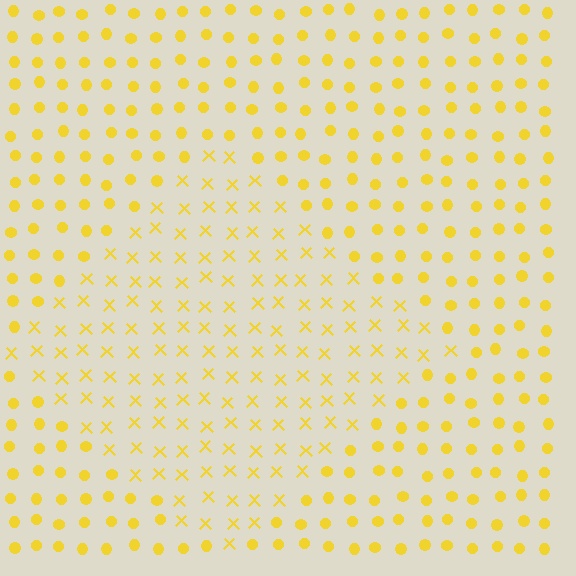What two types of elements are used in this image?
The image uses X marks inside the diamond region and circles outside it.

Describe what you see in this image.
The image is filled with small yellow elements arranged in a uniform grid. A diamond-shaped region contains X marks, while the surrounding area contains circles. The boundary is defined purely by the change in element shape.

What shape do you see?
I see a diamond.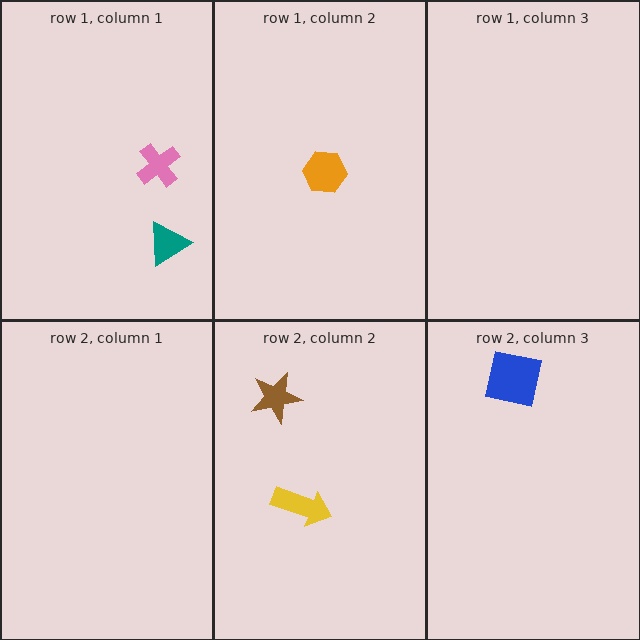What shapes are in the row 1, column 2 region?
The orange hexagon.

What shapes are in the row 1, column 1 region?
The teal triangle, the pink cross.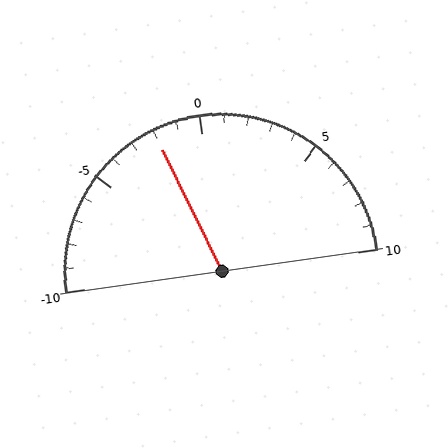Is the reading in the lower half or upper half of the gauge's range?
The reading is in the lower half of the range (-10 to 10).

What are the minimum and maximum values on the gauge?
The gauge ranges from -10 to 10.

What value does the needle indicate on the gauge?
The needle indicates approximately -2.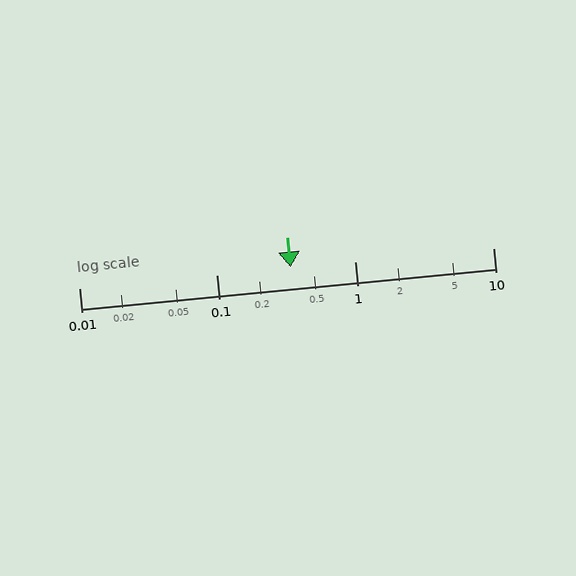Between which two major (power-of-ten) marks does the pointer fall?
The pointer is between 0.1 and 1.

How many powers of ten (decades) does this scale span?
The scale spans 3 decades, from 0.01 to 10.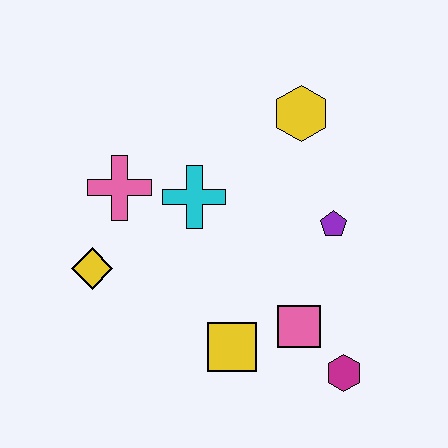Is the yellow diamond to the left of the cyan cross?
Yes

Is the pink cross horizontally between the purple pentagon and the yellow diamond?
Yes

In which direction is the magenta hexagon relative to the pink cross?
The magenta hexagon is to the right of the pink cross.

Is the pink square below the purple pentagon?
Yes